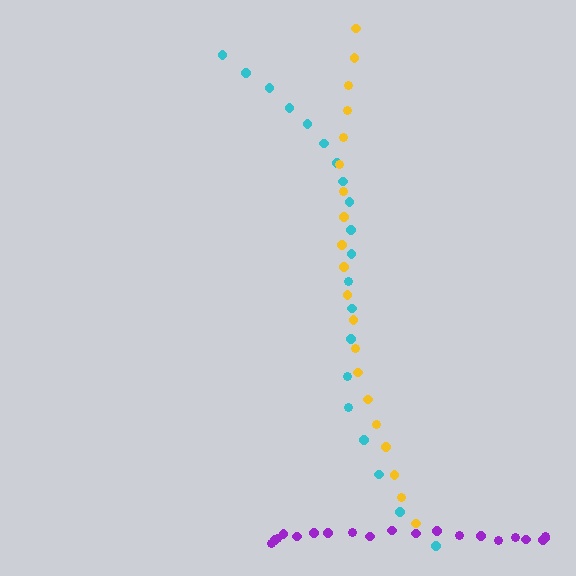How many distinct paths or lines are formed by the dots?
There are 3 distinct paths.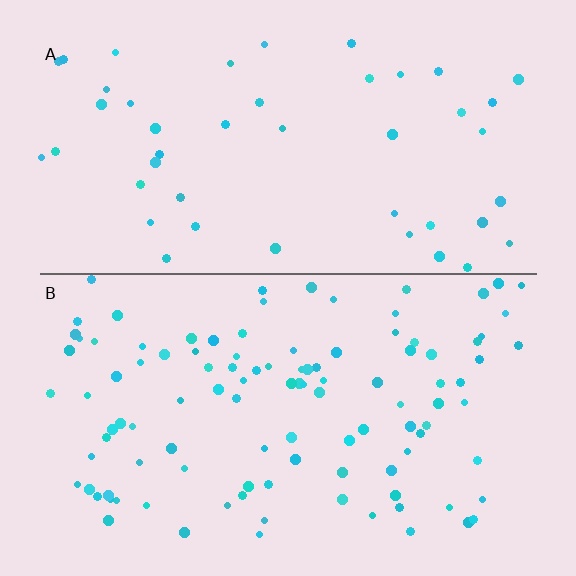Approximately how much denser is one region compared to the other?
Approximately 2.4× — region B over region A.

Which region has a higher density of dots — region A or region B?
B (the bottom).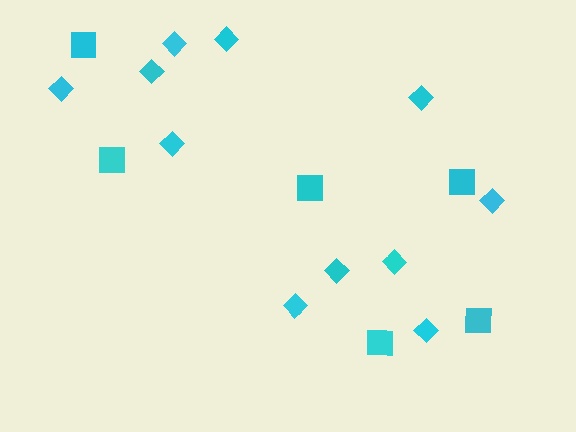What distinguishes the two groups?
There are 2 groups: one group of diamonds (11) and one group of squares (6).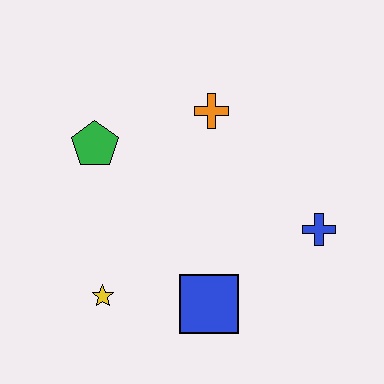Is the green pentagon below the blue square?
No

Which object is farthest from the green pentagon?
The blue cross is farthest from the green pentagon.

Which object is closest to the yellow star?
The blue square is closest to the yellow star.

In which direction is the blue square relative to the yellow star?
The blue square is to the right of the yellow star.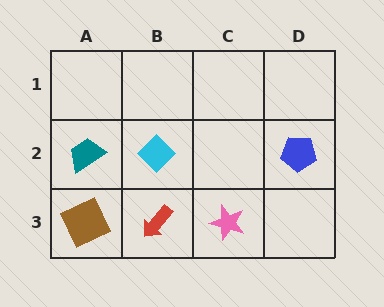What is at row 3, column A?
A brown square.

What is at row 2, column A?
A teal trapezoid.